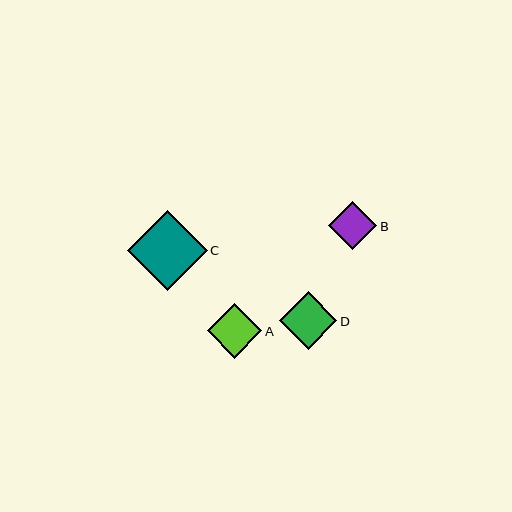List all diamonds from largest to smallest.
From largest to smallest: C, D, A, B.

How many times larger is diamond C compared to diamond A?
Diamond C is approximately 1.5 times the size of diamond A.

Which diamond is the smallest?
Diamond B is the smallest with a size of approximately 48 pixels.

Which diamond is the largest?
Diamond C is the largest with a size of approximately 80 pixels.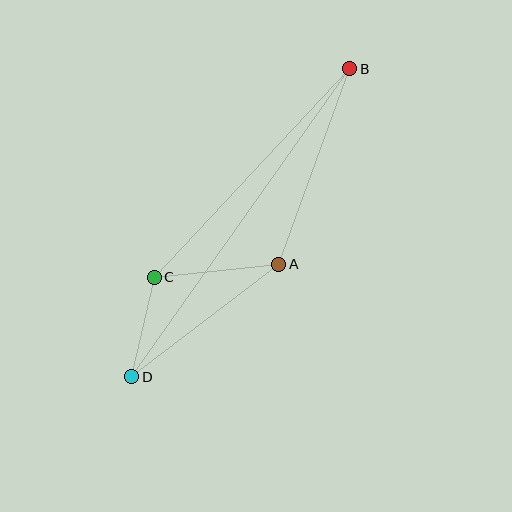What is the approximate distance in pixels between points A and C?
The distance between A and C is approximately 125 pixels.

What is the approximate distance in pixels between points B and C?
The distance between B and C is approximately 286 pixels.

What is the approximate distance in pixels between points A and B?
The distance between A and B is approximately 208 pixels.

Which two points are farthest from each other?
Points B and D are farthest from each other.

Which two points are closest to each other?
Points C and D are closest to each other.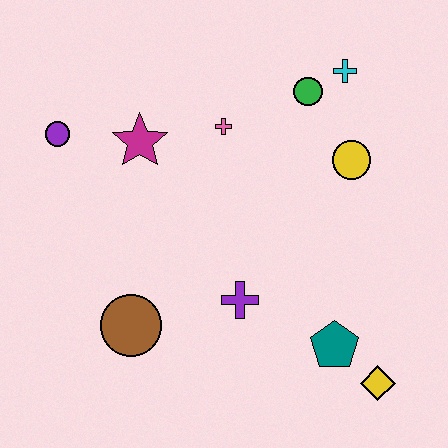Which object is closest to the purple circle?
The magenta star is closest to the purple circle.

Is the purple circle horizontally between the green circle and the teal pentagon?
No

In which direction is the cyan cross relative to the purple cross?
The cyan cross is above the purple cross.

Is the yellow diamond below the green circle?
Yes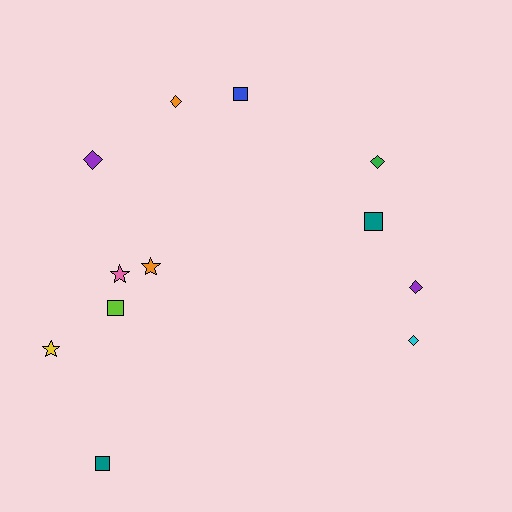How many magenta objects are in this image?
There are no magenta objects.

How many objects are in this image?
There are 12 objects.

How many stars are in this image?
There are 3 stars.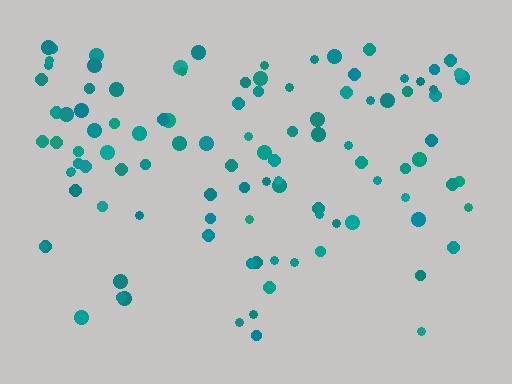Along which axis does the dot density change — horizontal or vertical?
Vertical.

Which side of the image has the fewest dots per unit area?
The bottom.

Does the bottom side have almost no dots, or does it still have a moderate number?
Still a moderate number, just noticeably fewer than the top.